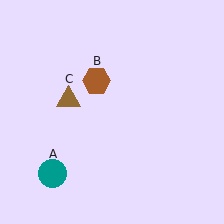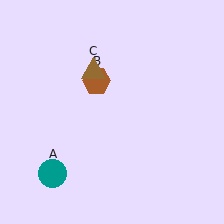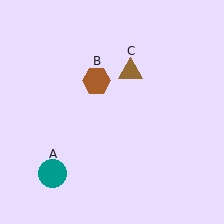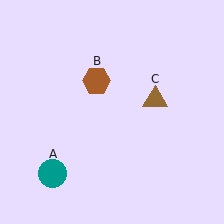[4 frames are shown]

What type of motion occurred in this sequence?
The brown triangle (object C) rotated clockwise around the center of the scene.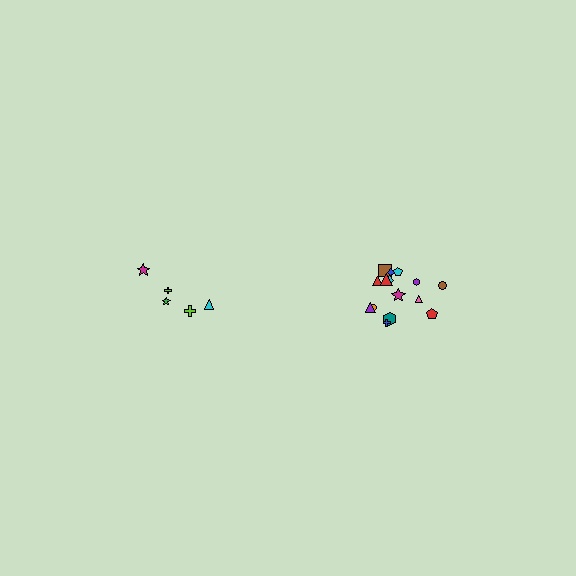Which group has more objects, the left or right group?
The right group.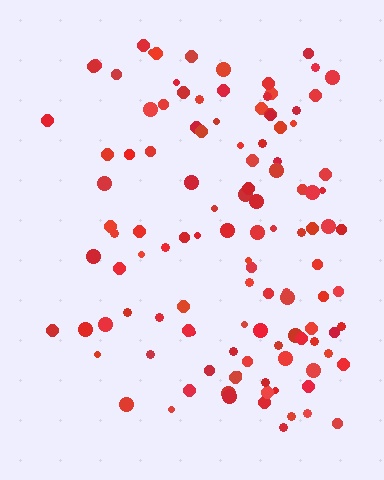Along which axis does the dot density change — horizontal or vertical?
Horizontal.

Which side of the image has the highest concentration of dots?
The right.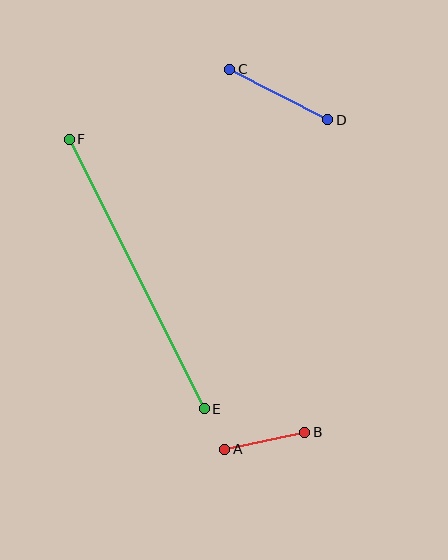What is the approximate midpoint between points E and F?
The midpoint is at approximately (137, 274) pixels.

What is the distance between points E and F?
The distance is approximately 301 pixels.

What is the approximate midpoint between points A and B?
The midpoint is at approximately (265, 441) pixels.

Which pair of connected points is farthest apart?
Points E and F are farthest apart.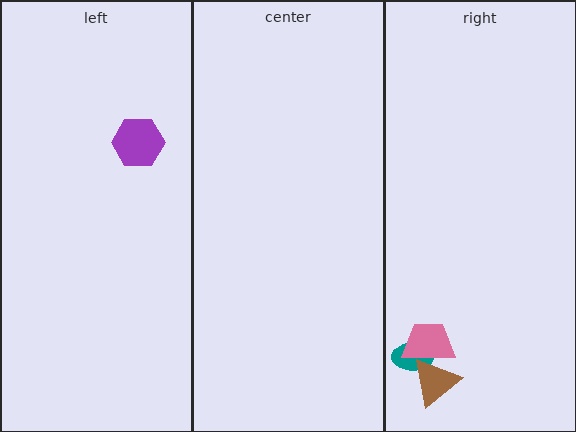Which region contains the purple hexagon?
The left region.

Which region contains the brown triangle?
The right region.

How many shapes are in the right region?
3.